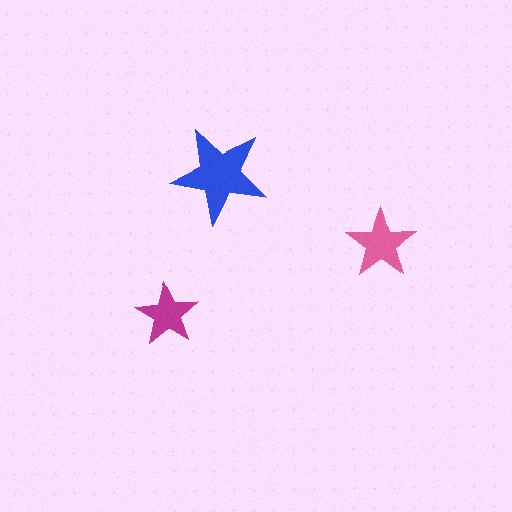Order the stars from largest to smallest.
the blue one, the pink one, the magenta one.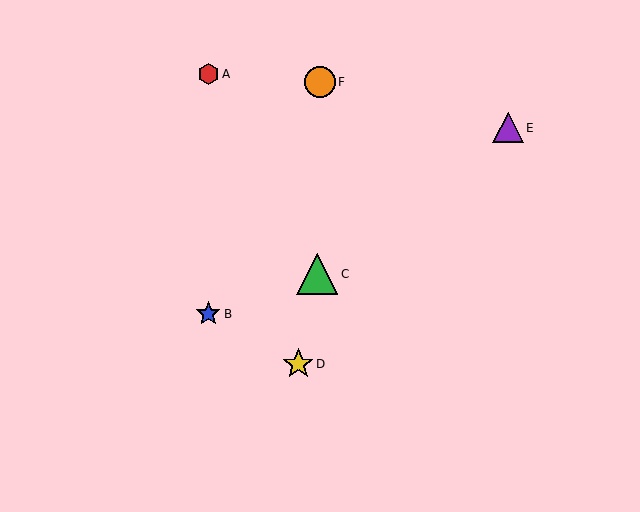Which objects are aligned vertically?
Objects A, B are aligned vertically.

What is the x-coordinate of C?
Object C is at x≈317.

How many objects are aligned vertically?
2 objects (A, B) are aligned vertically.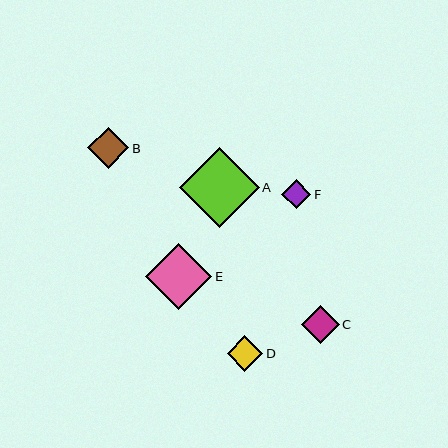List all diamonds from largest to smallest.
From largest to smallest: A, E, B, C, D, F.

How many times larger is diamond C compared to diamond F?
Diamond C is approximately 1.3 times the size of diamond F.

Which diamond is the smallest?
Diamond F is the smallest with a size of approximately 29 pixels.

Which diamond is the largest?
Diamond A is the largest with a size of approximately 80 pixels.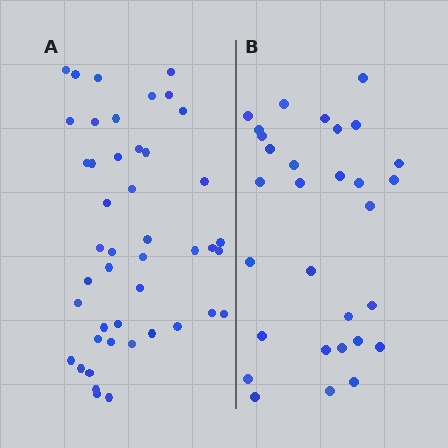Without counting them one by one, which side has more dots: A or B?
Region A (the left region) has more dots.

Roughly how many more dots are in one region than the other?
Region A has approximately 15 more dots than region B.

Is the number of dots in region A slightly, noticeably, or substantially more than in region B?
Region A has substantially more. The ratio is roughly 1.5 to 1.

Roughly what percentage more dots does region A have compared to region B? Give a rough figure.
About 50% more.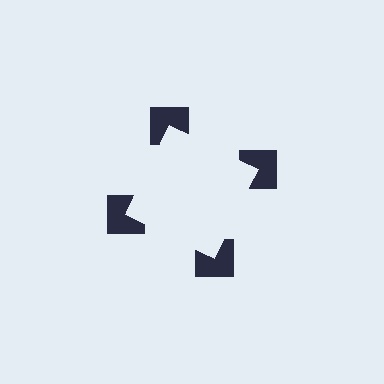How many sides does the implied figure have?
4 sides.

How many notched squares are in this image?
There are 4 — one at each vertex of the illusory square.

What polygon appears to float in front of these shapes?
An illusory square — its edges are inferred from the aligned wedge cuts in the notched squares, not physically drawn.